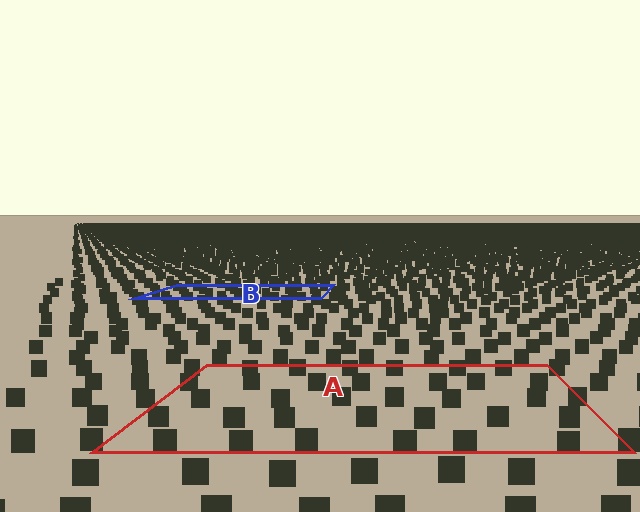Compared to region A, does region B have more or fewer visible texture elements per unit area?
Region B has more texture elements per unit area — they are packed more densely because it is farther away.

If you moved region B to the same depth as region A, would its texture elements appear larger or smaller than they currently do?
They would appear larger. At a closer depth, the same texture elements are projected at a bigger on-screen size.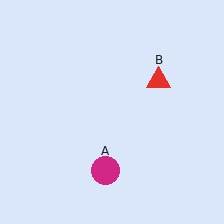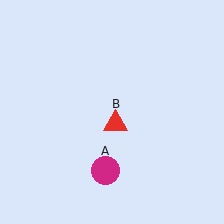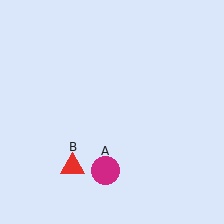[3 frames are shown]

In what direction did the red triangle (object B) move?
The red triangle (object B) moved down and to the left.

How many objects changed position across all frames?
1 object changed position: red triangle (object B).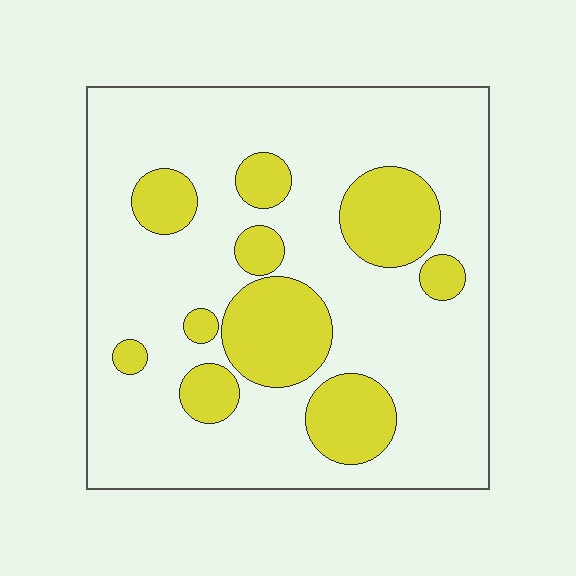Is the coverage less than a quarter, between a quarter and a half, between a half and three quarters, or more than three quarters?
Less than a quarter.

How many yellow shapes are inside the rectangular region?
10.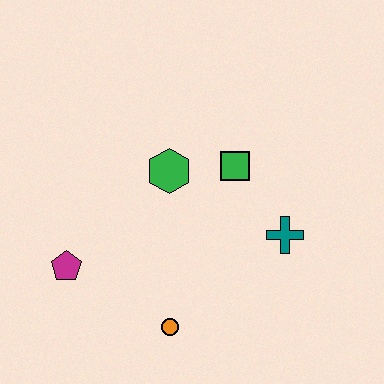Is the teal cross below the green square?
Yes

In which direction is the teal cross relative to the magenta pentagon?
The teal cross is to the right of the magenta pentagon.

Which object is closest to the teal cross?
The green square is closest to the teal cross.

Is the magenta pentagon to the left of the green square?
Yes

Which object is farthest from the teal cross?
The magenta pentagon is farthest from the teal cross.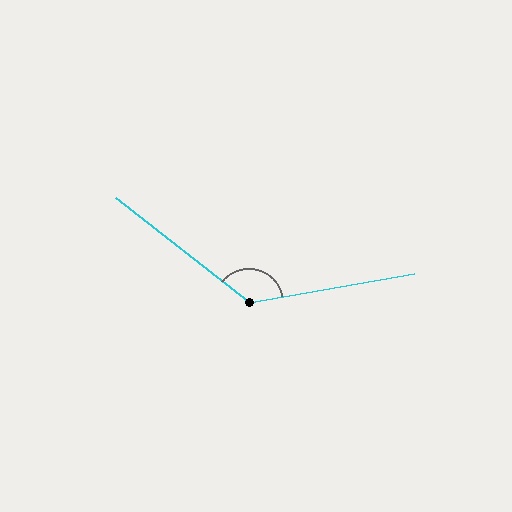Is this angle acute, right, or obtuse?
It is obtuse.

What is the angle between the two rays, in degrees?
Approximately 132 degrees.